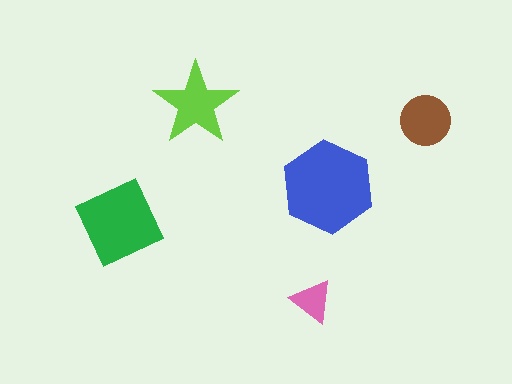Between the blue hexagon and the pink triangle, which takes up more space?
The blue hexagon.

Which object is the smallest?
The pink triangle.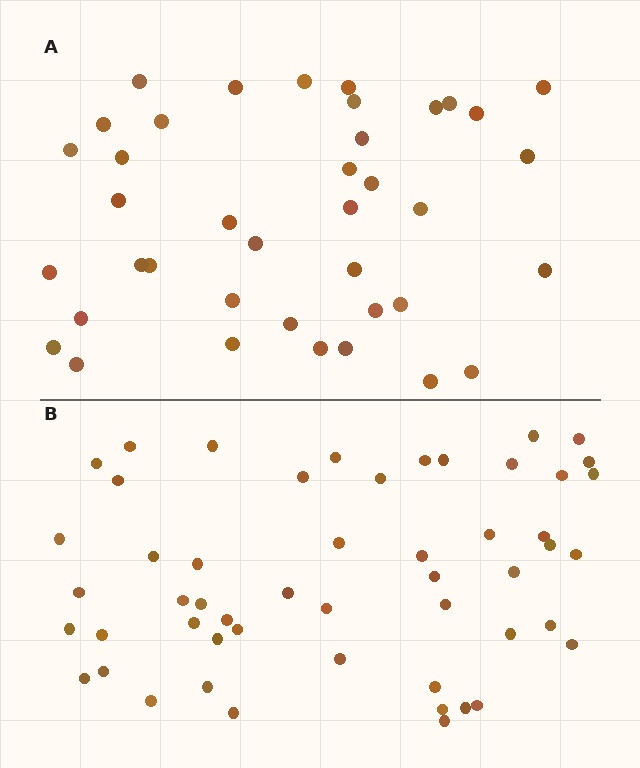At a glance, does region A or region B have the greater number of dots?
Region B (the bottom region) has more dots.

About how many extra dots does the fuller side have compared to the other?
Region B has approximately 15 more dots than region A.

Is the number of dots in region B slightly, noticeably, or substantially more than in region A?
Region B has noticeably more, but not dramatically so. The ratio is roughly 1.3 to 1.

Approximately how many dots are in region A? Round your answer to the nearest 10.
About 40 dots. (The exact count is 39, which rounds to 40.)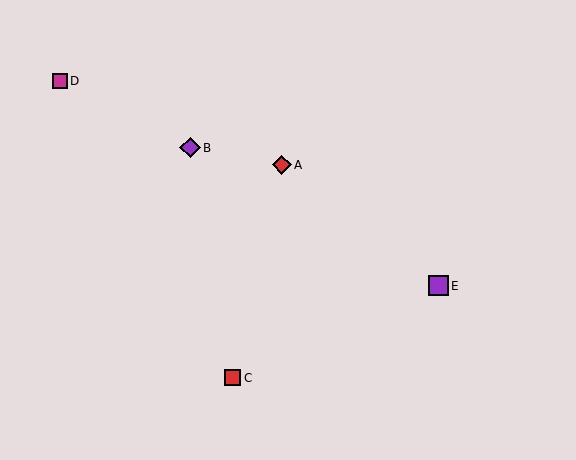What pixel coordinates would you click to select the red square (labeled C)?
Click at (233, 378) to select the red square C.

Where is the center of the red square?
The center of the red square is at (233, 378).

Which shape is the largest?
The purple diamond (labeled B) is the largest.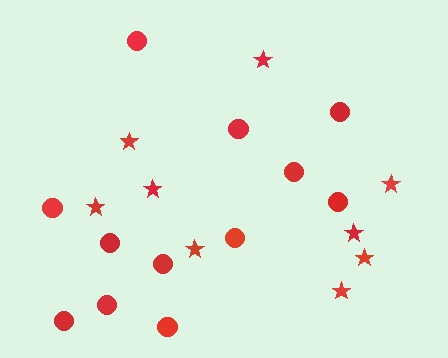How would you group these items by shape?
There are 2 groups: one group of stars (9) and one group of circles (12).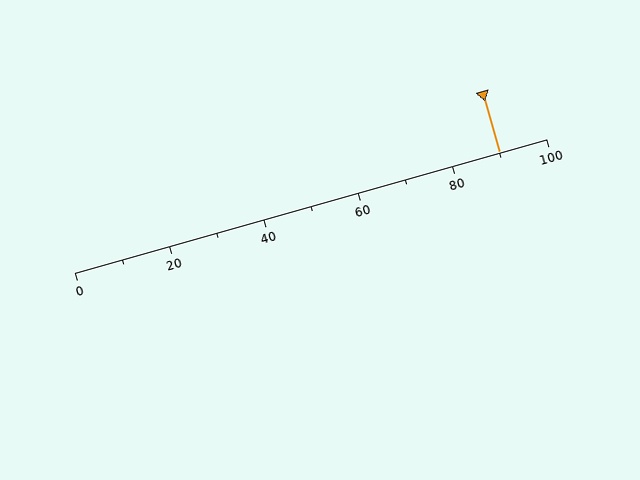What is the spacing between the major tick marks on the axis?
The major ticks are spaced 20 apart.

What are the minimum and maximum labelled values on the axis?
The axis runs from 0 to 100.